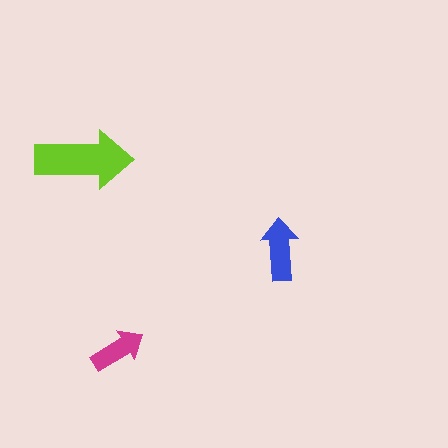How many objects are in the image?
There are 3 objects in the image.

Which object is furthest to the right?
The blue arrow is rightmost.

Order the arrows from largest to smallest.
the lime one, the blue one, the magenta one.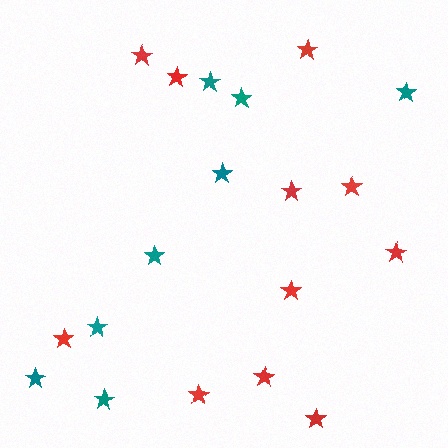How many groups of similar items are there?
There are 2 groups: one group of teal stars (8) and one group of red stars (11).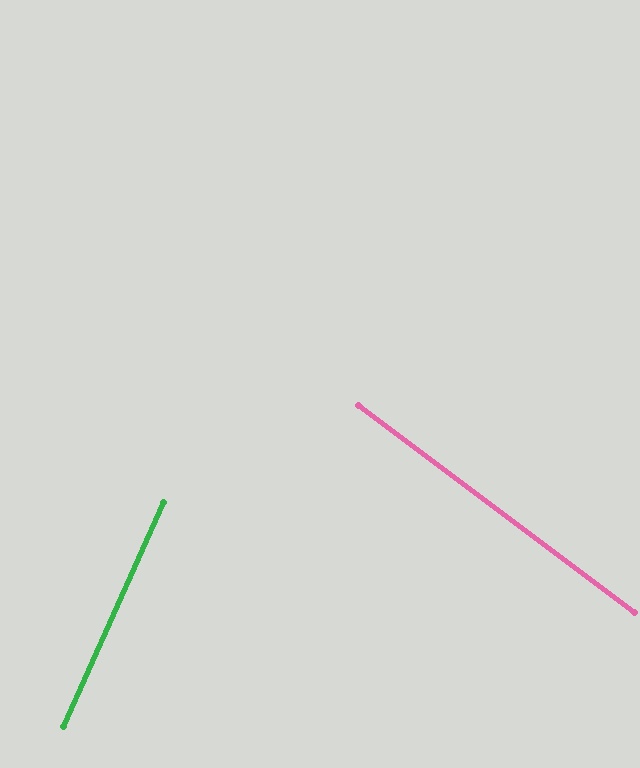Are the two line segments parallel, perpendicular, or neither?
Neither parallel nor perpendicular — they differ by about 77°.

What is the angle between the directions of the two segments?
Approximately 77 degrees.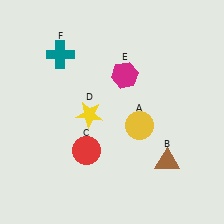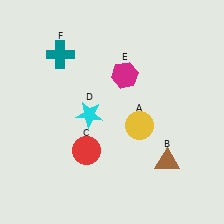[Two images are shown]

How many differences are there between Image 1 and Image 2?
There is 1 difference between the two images.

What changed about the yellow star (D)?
In Image 1, D is yellow. In Image 2, it changed to cyan.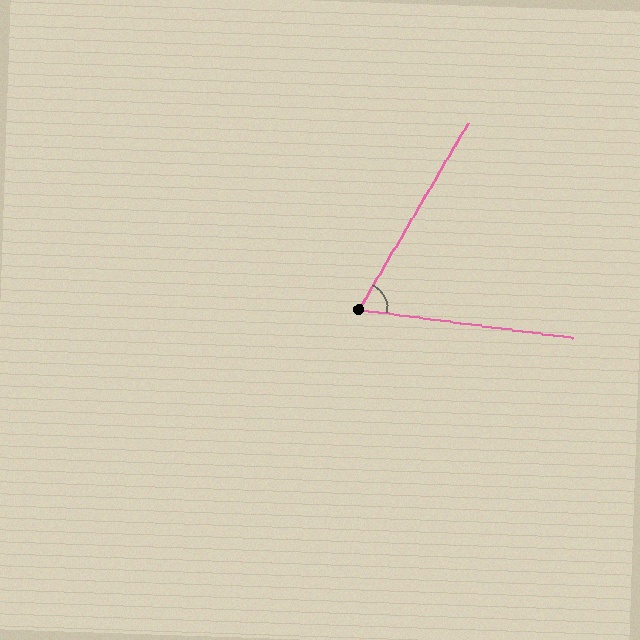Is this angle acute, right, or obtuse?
It is acute.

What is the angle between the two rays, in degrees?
Approximately 67 degrees.